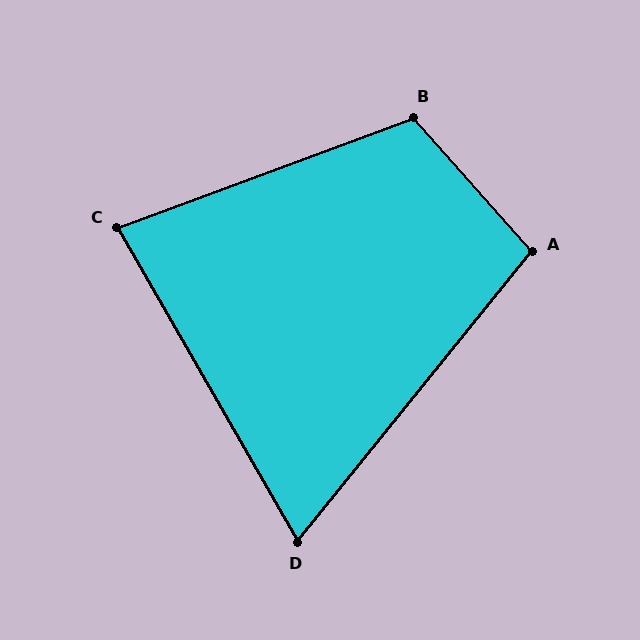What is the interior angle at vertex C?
Approximately 81 degrees (acute).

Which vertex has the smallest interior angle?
D, at approximately 69 degrees.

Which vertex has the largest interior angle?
B, at approximately 111 degrees.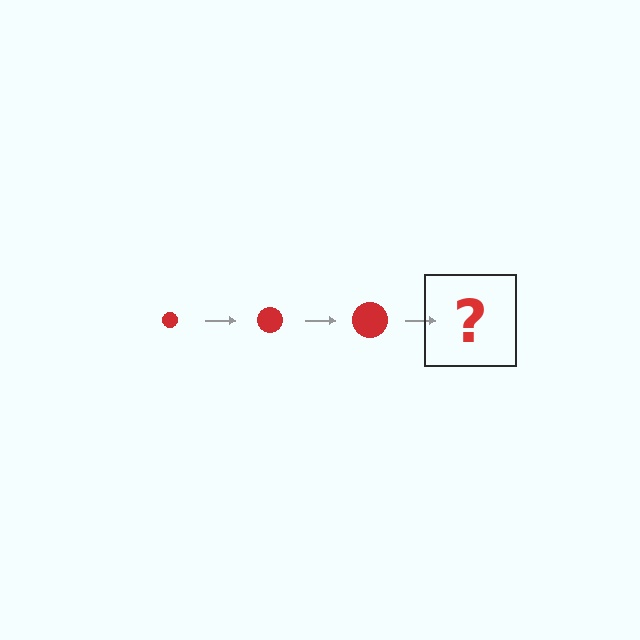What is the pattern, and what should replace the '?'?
The pattern is that the circle gets progressively larger each step. The '?' should be a red circle, larger than the previous one.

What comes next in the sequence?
The next element should be a red circle, larger than the previous one.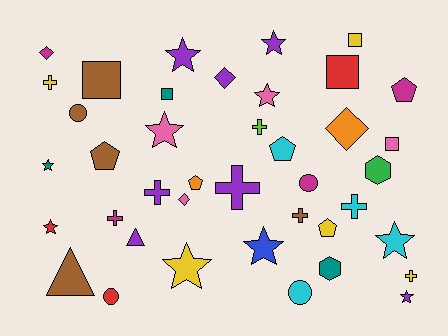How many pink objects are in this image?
There are 4 pink objects.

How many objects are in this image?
There are 40 objects.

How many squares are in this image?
There are 5 squares.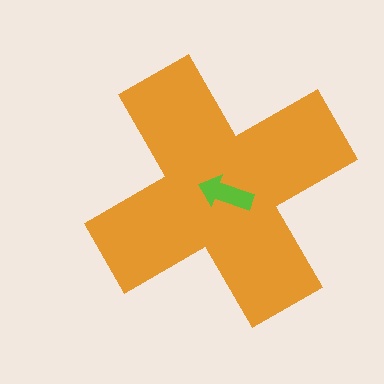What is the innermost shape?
The lime arrow.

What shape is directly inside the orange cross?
The lime arrow.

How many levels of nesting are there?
2.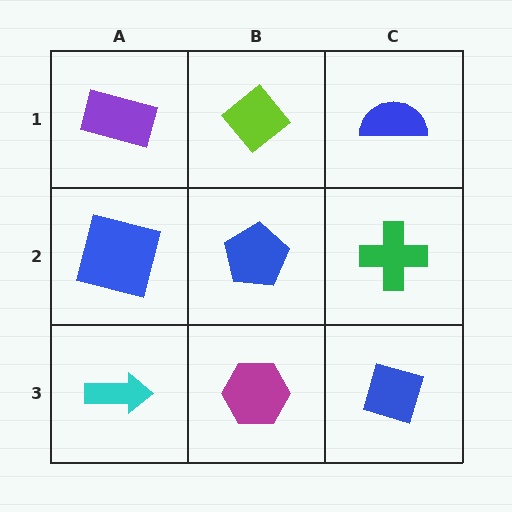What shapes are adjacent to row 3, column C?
A green cross (row 2, column C), a magenta hexagon (row 3, column B).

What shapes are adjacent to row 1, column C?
A green cross (row 2, column C), a lime diamond (row 1, column B).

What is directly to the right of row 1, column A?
A lime diamond.